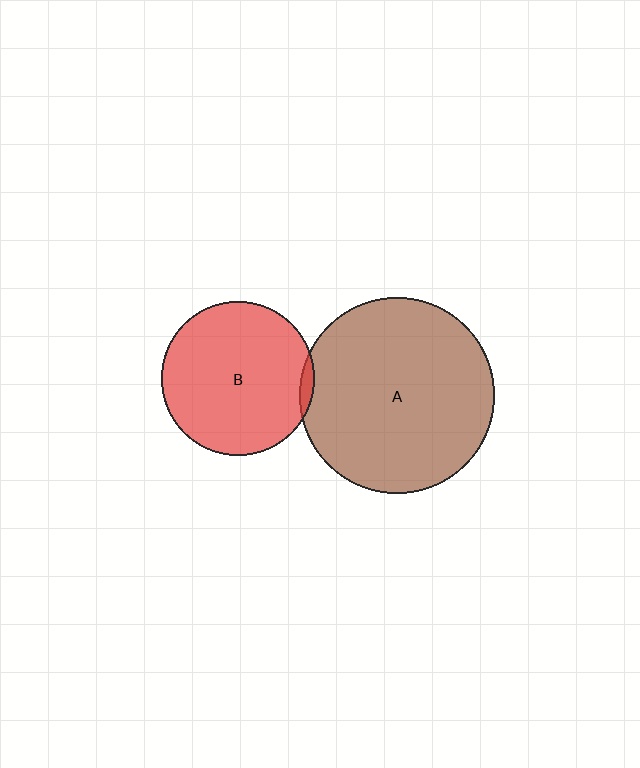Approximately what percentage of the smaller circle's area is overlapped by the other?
Approximately 5%.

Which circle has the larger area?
Circle A (brown).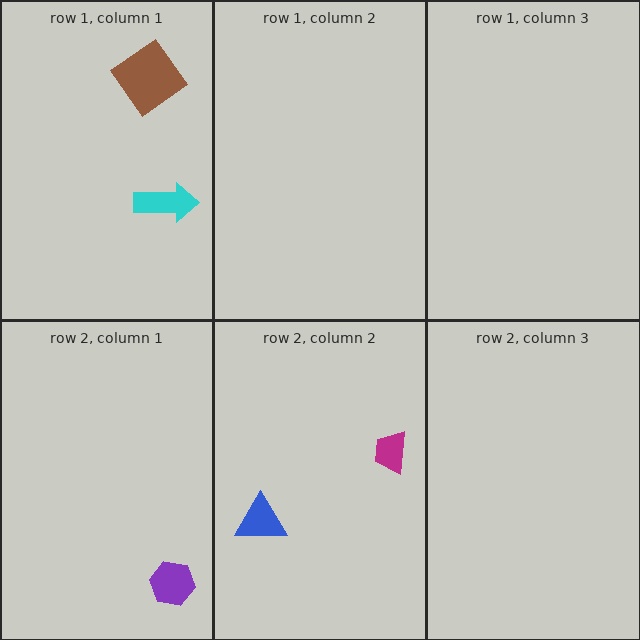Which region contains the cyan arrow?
The row 1, column 1 region.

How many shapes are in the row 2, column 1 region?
1.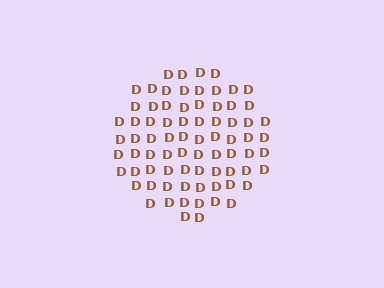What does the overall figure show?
The overall figure shows a circle.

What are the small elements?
The small elements are letter D's.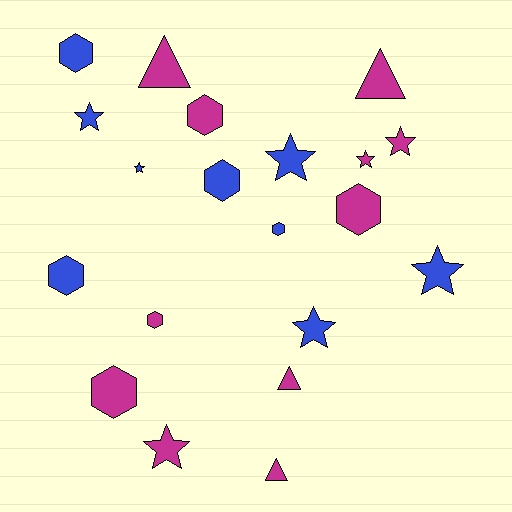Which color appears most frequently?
Magenta, with 11 objects.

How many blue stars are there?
There are 5 blue stars.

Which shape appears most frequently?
Star, with 8 objects.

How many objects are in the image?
There are 20 objects.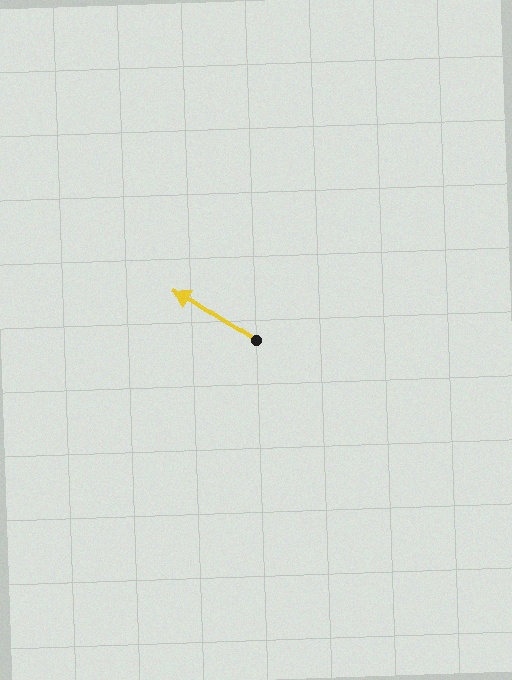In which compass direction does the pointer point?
Northwest.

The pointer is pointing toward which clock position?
Roughly 10 o'clock.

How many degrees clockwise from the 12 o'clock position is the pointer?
Approximately 303 degrees.